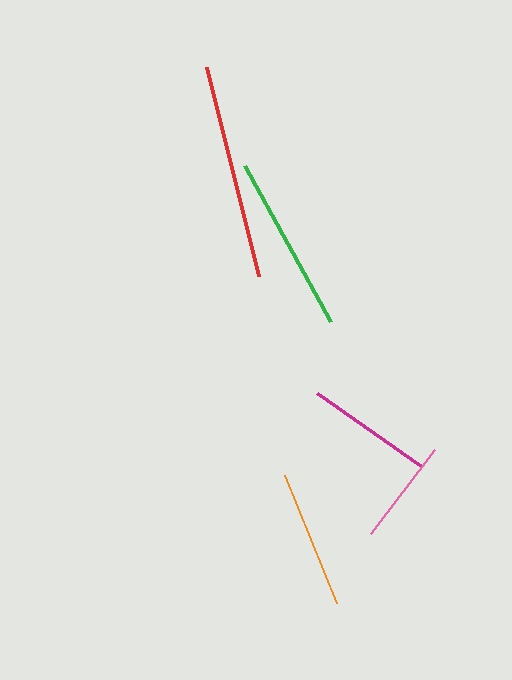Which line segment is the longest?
The red line is the longest at approximately 216 pixels.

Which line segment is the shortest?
The pink line is the shortest at approximately 105 pixels.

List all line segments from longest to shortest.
From longest to shortest: red, green, orange, magenta, pink.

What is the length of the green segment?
The green segment is approximately 178 pixels long.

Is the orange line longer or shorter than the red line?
The red line is longer than the orange line.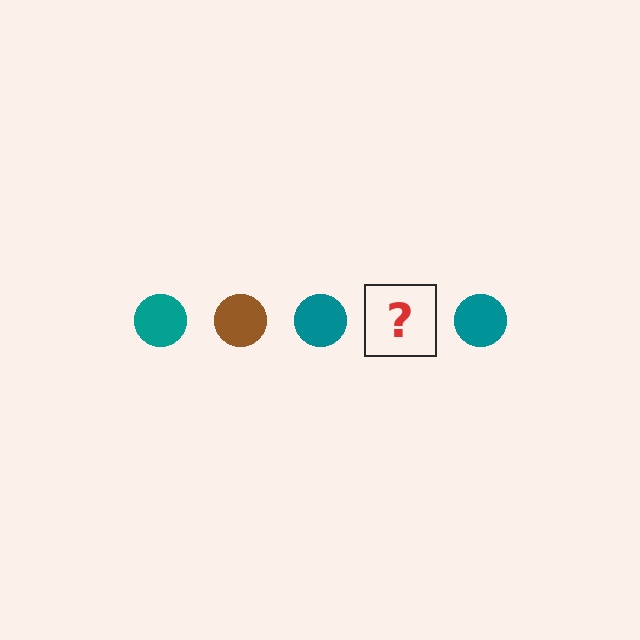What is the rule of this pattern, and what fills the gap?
The rule is that the pattern cycles through teal, brown circles. The gap should be filled with a brown circle.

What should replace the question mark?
The question mark should be replaced with a brown circle.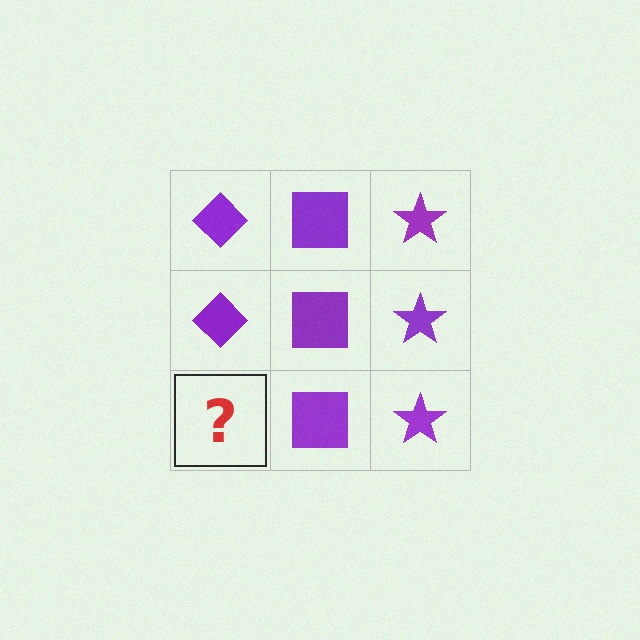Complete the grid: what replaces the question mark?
The question mark should be replaced with a purple diamond.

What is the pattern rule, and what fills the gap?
The rule is that each column has a consistent shape. The gap should be filled with a purple diamond.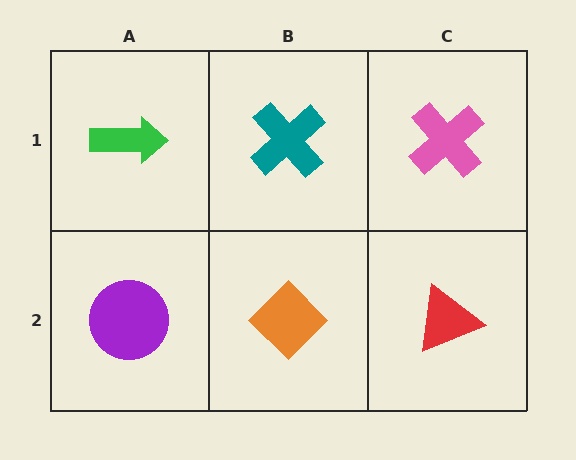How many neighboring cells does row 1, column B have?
3.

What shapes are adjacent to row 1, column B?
An orange diamond (row 2, column B), a green arrow (row 1, column A), a pink cross (row 1, column C).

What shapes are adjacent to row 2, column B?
A teal cross (row 1, column B), a purple circle (row 2, column A), a red triangle (row 2, column C).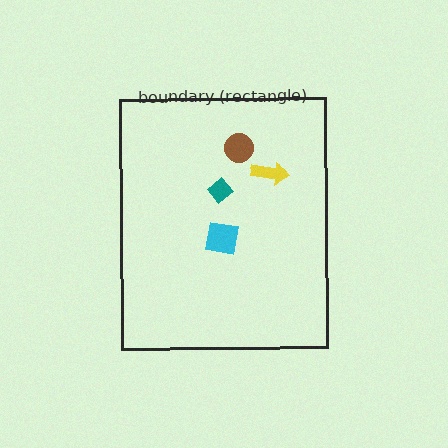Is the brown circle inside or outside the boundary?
Inside.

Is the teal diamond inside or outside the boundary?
Inside.